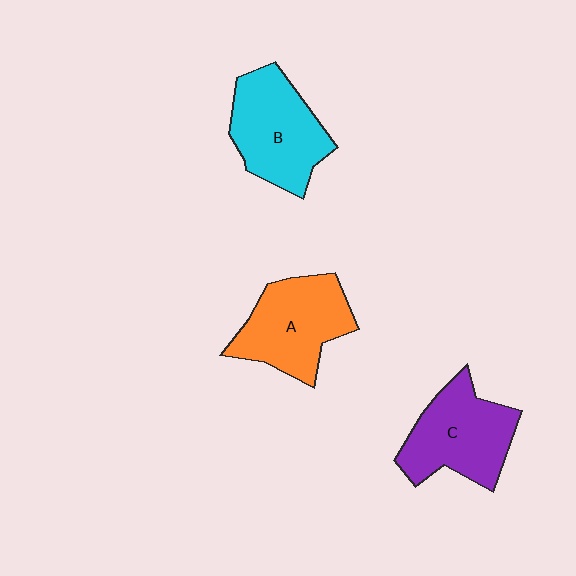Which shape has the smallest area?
Shape C (purple).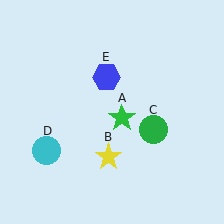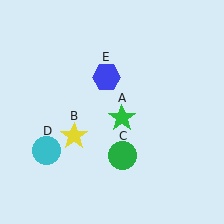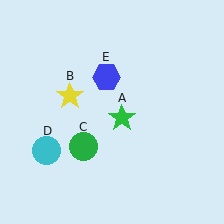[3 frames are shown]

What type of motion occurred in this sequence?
The yellow star (object B), green circle (object C) rotated clockwise around the center of the scene.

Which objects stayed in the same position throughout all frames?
Green star (object A) and cyan circle (object D) and blue hexagon (object E) remained stationary.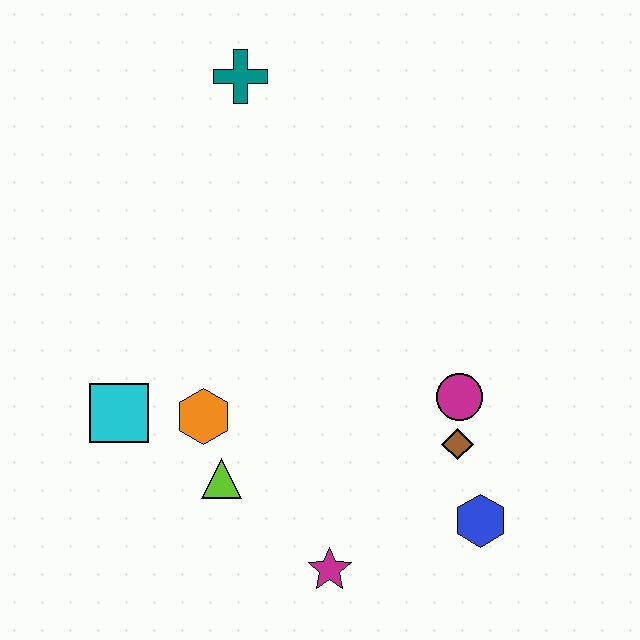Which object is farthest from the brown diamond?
The teal cross is farthest from the brown diamond.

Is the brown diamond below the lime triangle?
No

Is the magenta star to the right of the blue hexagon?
No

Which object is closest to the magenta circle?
The brown diamond is closest to the magenta circle.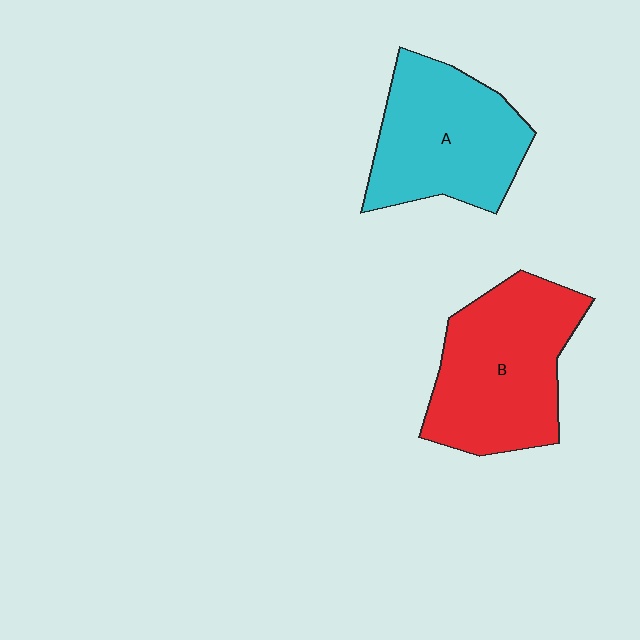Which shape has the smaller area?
Shape A (cyan).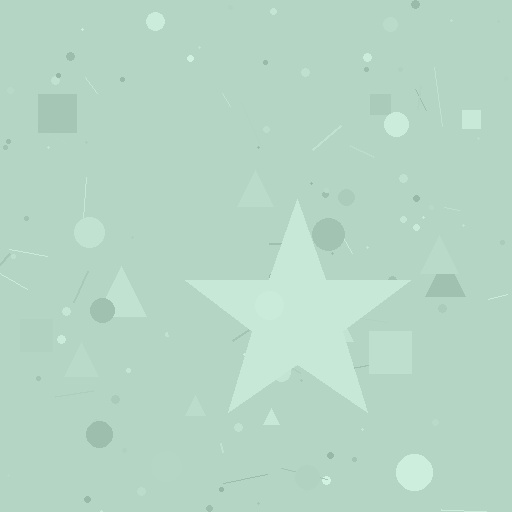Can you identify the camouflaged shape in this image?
The camouflaged shape is a star.